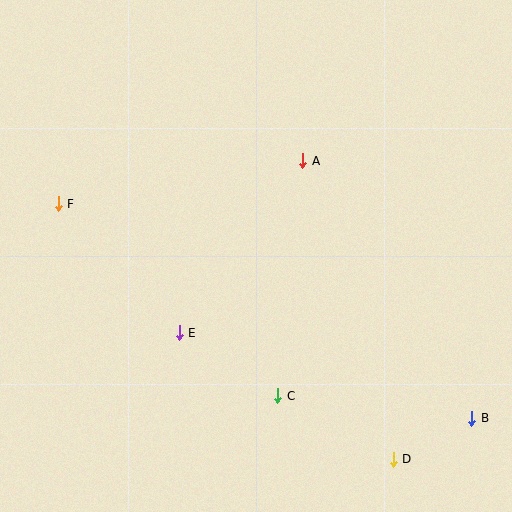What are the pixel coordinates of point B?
Point B is at (472, 418).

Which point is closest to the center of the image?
Point A at (303, 161) is closest to the center.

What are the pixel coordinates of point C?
Point C is at (278, 396).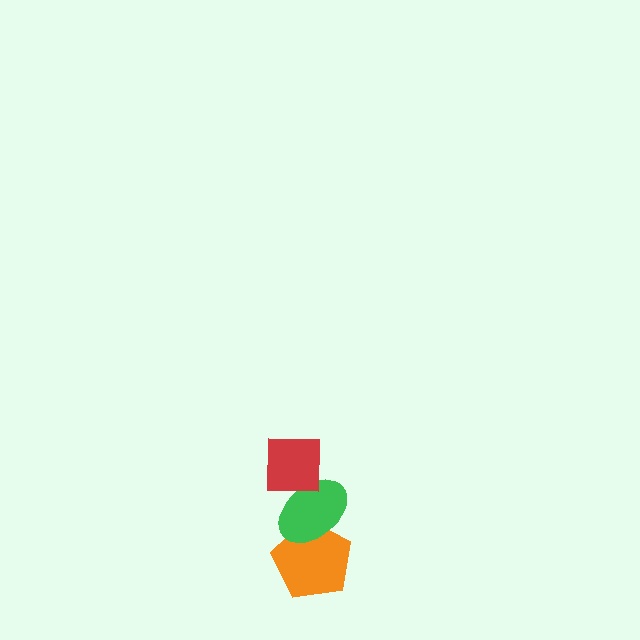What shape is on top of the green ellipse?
The red square is on top of the green ellipse.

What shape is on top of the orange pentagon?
The green ellipse is on top of the orange pentagon.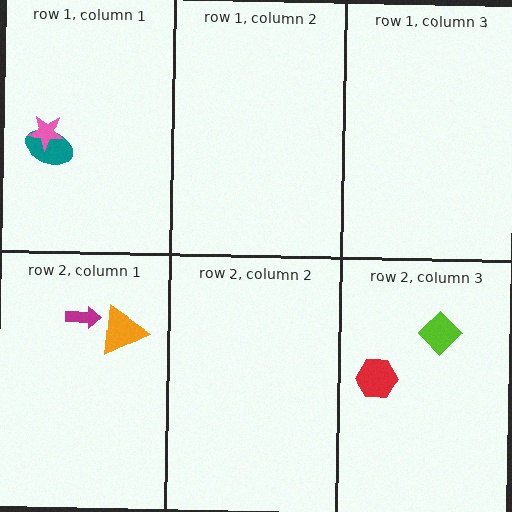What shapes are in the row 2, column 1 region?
The orange triangle, the magenta arrow.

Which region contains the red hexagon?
The row 2, column 3 region.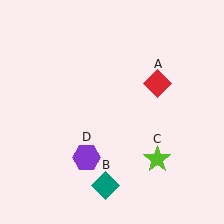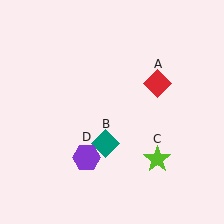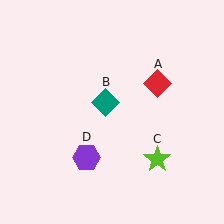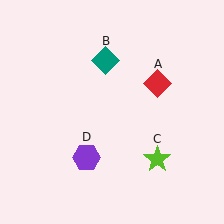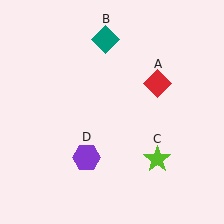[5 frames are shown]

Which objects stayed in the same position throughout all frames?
Red diamond (object A) and lime star (object C) and purple hexagon (object D) remained stationary.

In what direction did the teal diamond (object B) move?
The teal diamond (object B) moved up.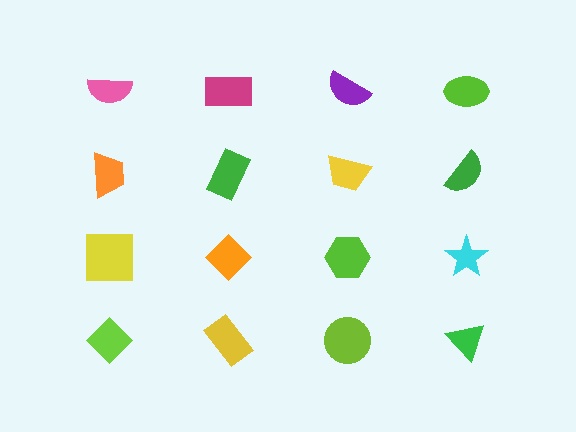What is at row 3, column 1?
A yellow square.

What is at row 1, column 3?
A purple semicircle.